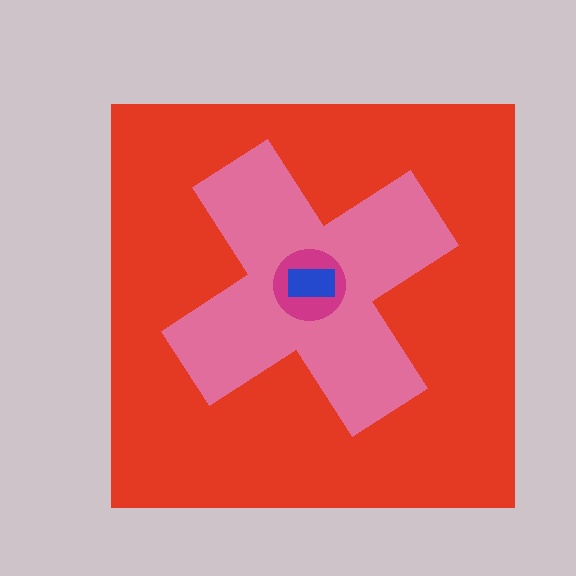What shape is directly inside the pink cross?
The magenta circle.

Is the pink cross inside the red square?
Yes.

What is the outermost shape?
The red square.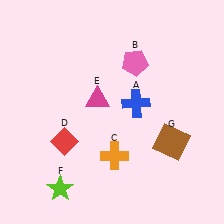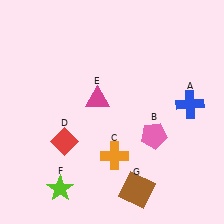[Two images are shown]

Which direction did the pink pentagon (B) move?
The pink pentagon (B) moved down.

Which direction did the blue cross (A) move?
The blue cross (A) moved right.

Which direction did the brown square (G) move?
The brown square (G) moved down.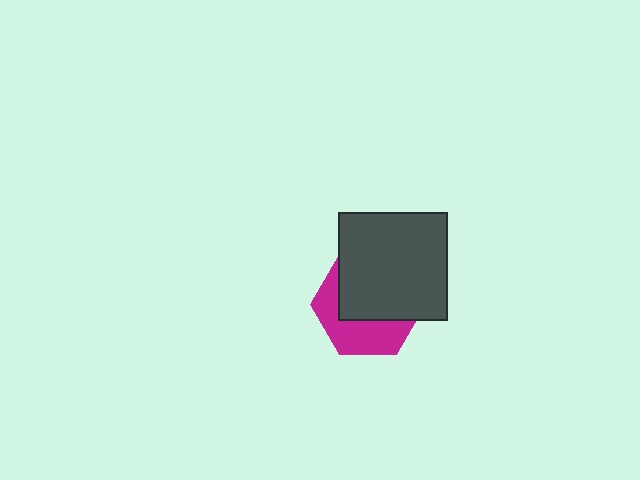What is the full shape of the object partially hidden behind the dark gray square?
The partially hidden object is a magenta hexagon.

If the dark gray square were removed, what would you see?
You would see the complete magenta hexagon.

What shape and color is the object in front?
The object in front is a dark gray square.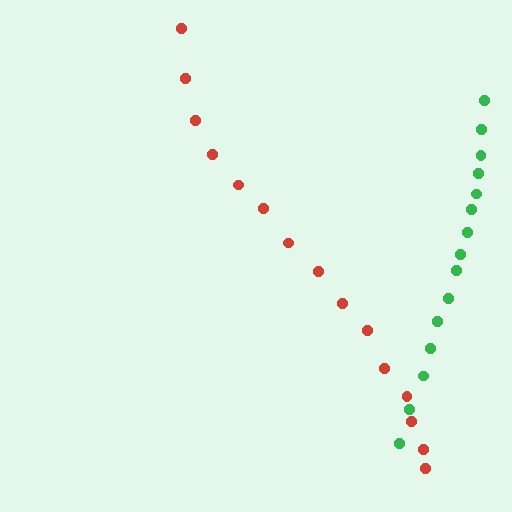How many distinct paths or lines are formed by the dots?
There are 2 distinct paths.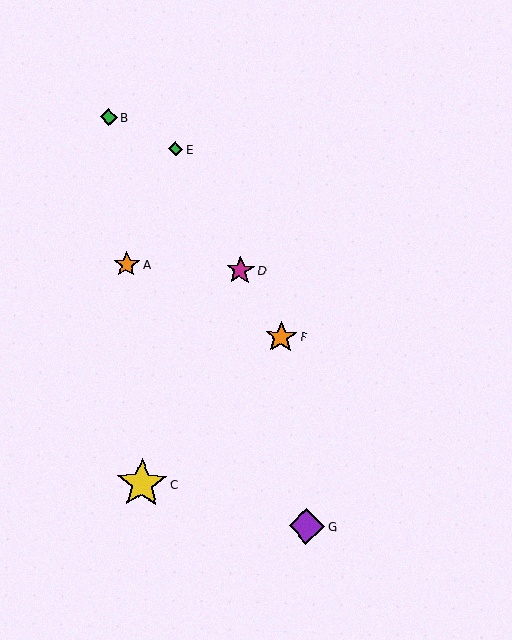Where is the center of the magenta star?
The center of the magenta star is at (240, 270).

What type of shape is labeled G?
Shape G is a purple diamond.